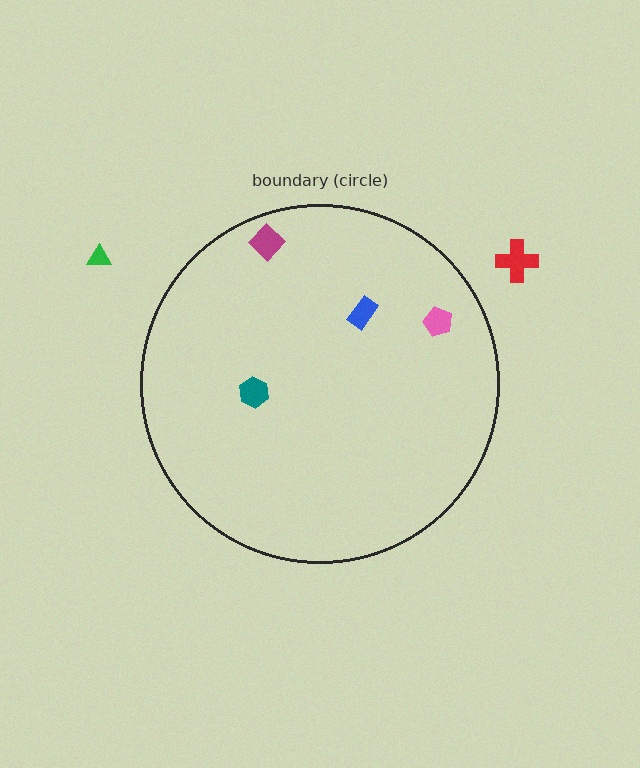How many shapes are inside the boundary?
4 inside, 2 outside.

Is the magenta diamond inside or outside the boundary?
Inside.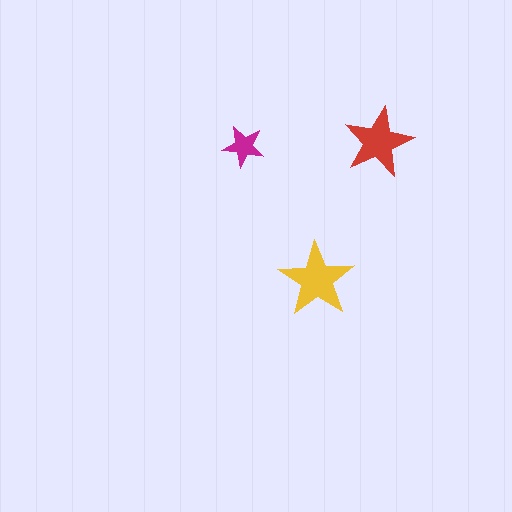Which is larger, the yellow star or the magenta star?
The yellow one.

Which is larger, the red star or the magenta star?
The red one.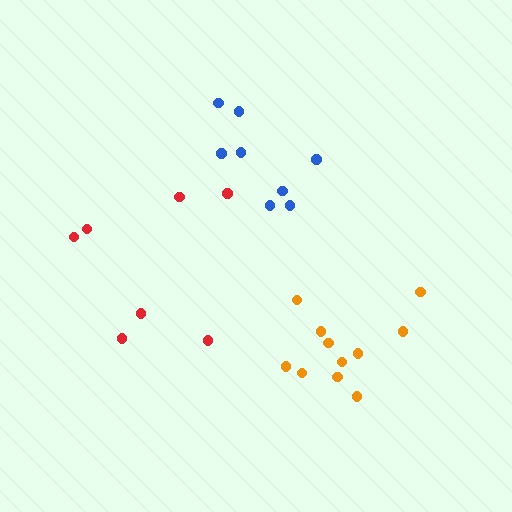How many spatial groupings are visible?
There are 3 spatial groupings.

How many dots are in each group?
Group 1: 7 dots, Group 2: 8 dots, Group 3: 11 dots (26 total).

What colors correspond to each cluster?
The clusters are colored: red, blue, orange.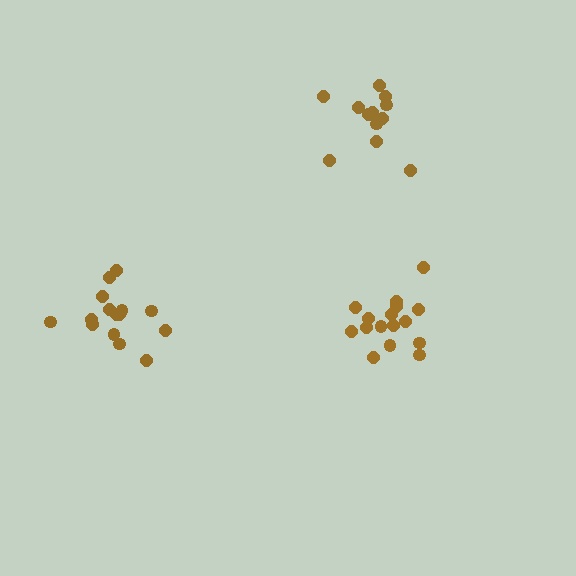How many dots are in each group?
Group 1: 15 dots, Group 2: 16 dots, Group 3: 13 dots (44 total).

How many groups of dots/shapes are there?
There are 3 groups.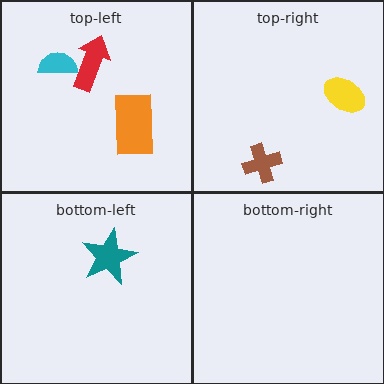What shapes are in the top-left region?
The cyan semicircle, the red arrow, the orange rectangle.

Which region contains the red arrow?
The top-left region.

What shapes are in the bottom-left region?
The teal star.